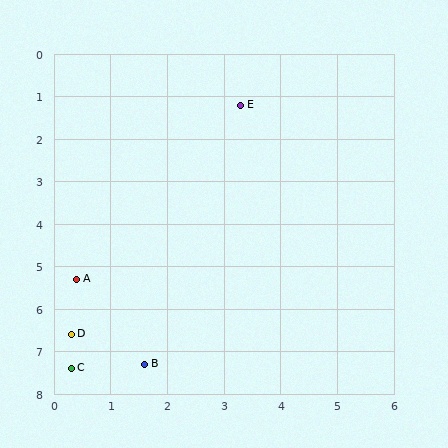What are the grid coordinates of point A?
Point A is at approximately (0.4, 5.3).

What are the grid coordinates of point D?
Point D is at approximately (0.3, 6.6).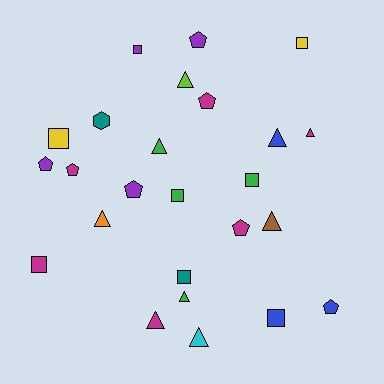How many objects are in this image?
There are 25 objects.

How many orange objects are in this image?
There is 1 orange object.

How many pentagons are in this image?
There are 7 pentagons.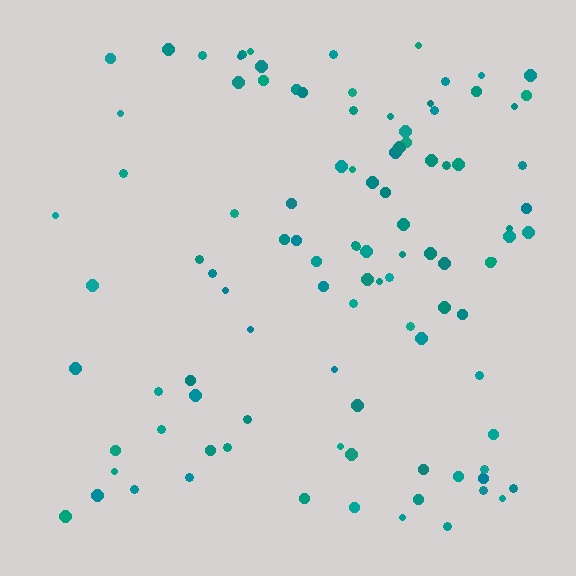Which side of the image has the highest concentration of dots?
The right.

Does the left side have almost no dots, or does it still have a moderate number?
Still a moderate number, just noticeably fewer than the right.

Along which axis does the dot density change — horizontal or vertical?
Horizontal.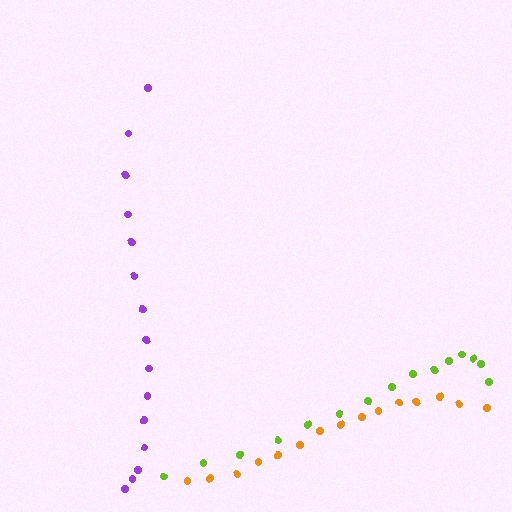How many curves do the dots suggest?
There are 3 distinct paths.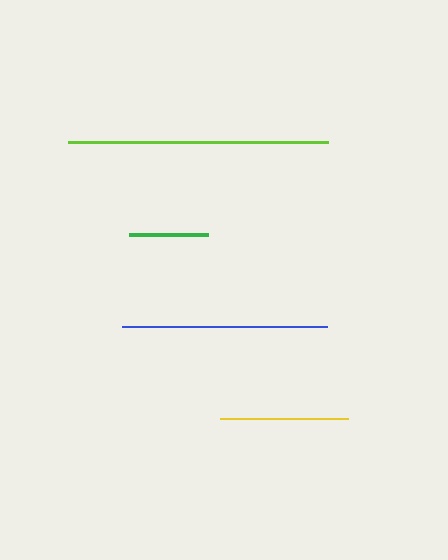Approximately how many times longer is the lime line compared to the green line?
The lime line is approximately 3.3 times the length of the green line.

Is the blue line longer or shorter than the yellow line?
The blue line is longer than the yellow line.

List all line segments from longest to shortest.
From longest to shortest: lime, blue, yellow, green.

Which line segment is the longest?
The lime line is the longest at approximately 260 pixels.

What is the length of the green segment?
The green segment is approximately 78 pixels long.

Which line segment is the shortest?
The green line is the shortest at approximately 78 pixels.